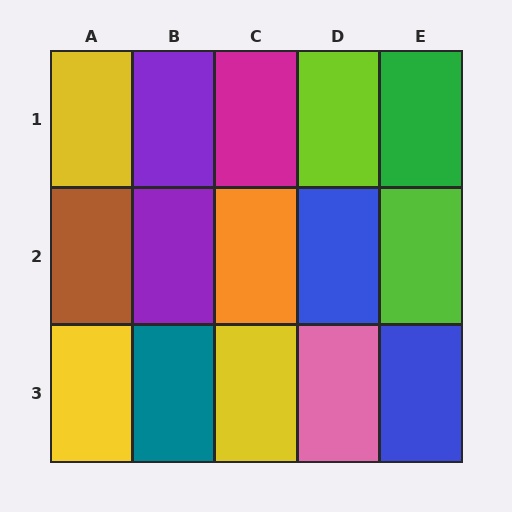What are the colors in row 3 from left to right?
Yellow, teal, yellow, pink, blue.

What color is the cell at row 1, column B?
Purple.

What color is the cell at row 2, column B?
Purple.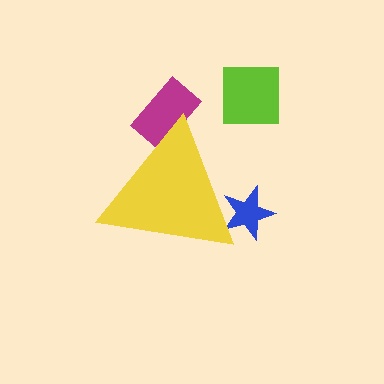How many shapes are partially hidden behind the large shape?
2 shapes are partially hidden.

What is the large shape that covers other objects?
A yellow triangle.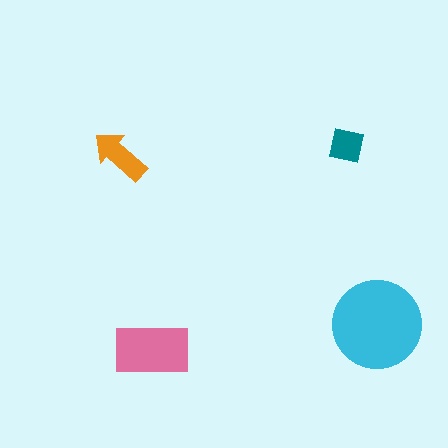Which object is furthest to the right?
The cyan circle is rightmost.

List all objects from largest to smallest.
The cyan circle, the pink rectangle, the orange arrow, the teal square.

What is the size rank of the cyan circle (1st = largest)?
1st.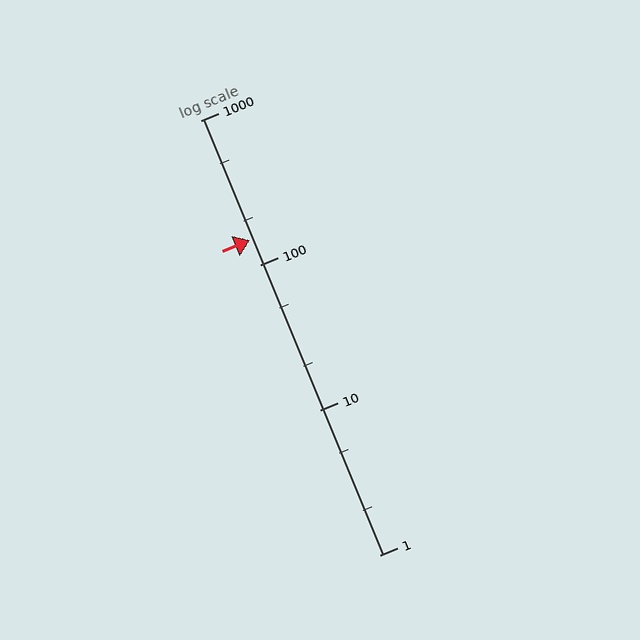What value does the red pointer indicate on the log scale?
The pointer indicates approximately 150.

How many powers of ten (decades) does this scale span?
The scale spans 3 decades, from 1 to 1000.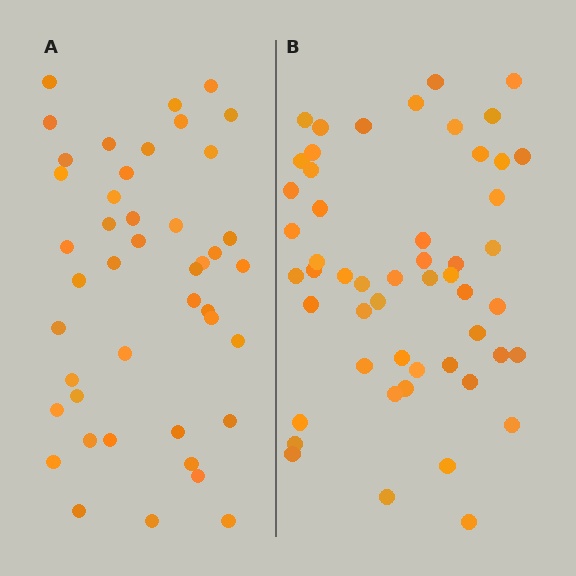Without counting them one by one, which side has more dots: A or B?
Region B (the right region) has more dots.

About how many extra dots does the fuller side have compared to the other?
Region B has roughly 8 or so more dots than region A.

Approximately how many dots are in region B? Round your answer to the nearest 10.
About 50 dots. (The exact count is 52, which rounds to 50.)